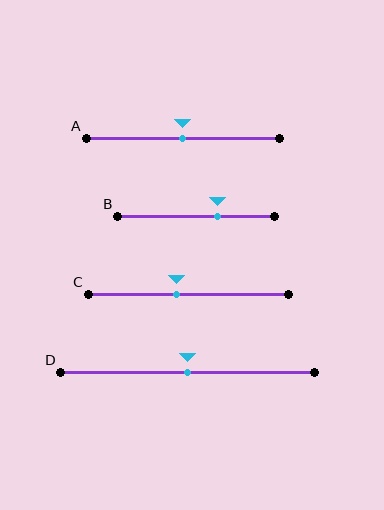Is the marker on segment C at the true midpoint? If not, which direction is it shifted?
No, the marker on segment C is shifted to the left by about 6% of the segment length.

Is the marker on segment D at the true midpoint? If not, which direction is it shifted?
Yes, the marker on segment D is at the true midpoint.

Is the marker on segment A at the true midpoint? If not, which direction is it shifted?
Yes, the marker on segment A is at the true midpoint.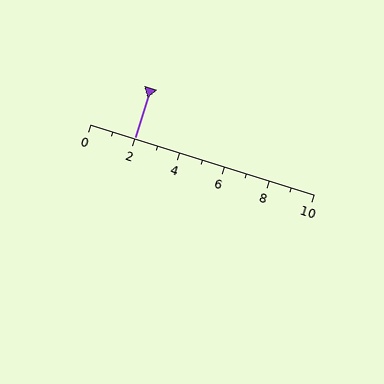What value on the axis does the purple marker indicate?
The marker indicates approximately 2.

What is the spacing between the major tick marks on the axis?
The major ticks are spaced 2 apart.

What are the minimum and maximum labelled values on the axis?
The axis runs from 0 to 10.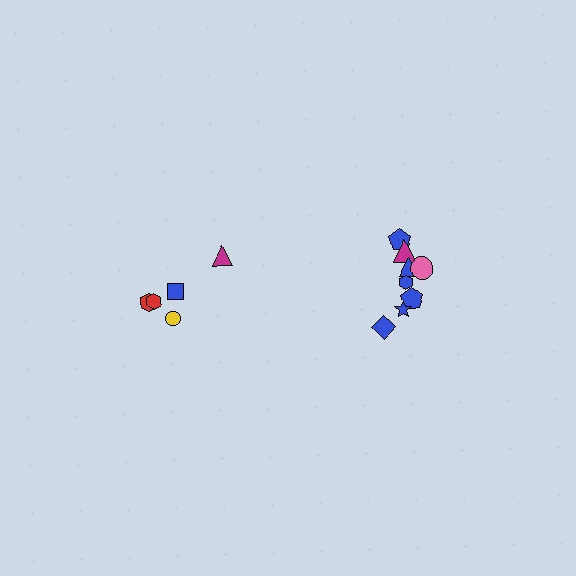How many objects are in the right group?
There are 8 objects.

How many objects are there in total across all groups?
There are 13 objects.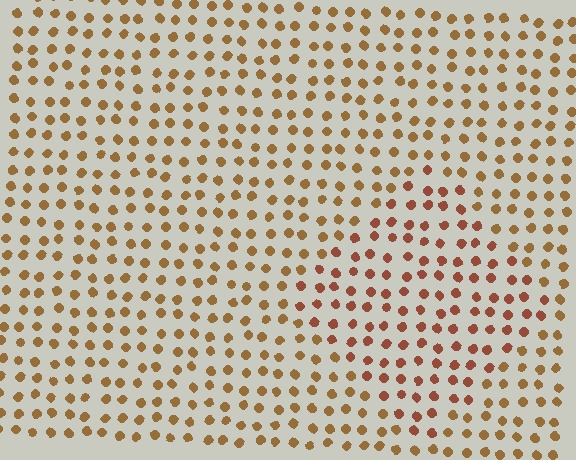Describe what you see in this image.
The image is filled with small brown elements in a uniform arrangement. A diamond-shaped region is visible where the elements are tinted to a slightly different hue, forming a subtle color boundary.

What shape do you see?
I see a diamond.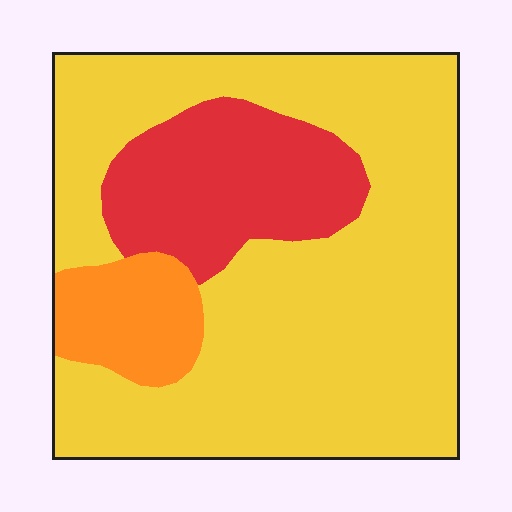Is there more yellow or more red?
Yellow.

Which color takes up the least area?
Orange, at roughly 10%.